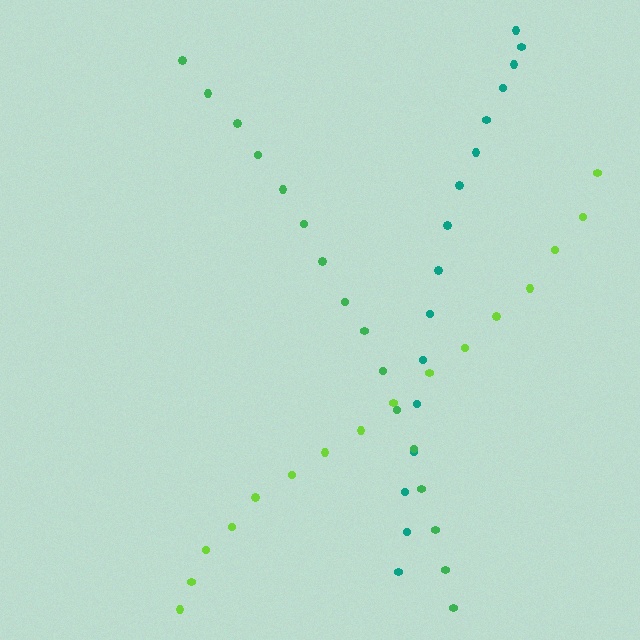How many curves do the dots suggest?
There are 3 distinct paths.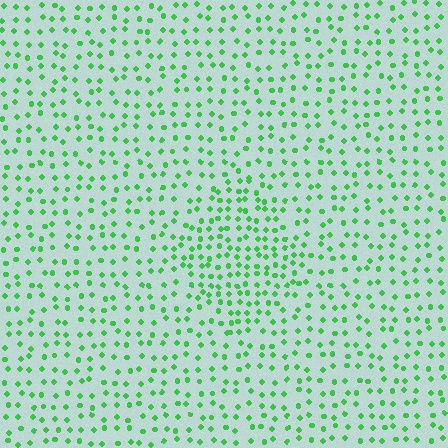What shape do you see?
I see a diamond.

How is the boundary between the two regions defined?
The boundary is defined by a change in element density (approximately 1.7x ratio). All elements are the same color, size, and shape.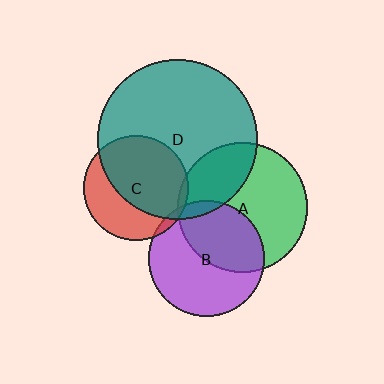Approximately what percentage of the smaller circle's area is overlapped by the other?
Approximately 5%.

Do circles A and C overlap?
Yes.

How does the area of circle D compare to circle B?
Approximately 1.9 times.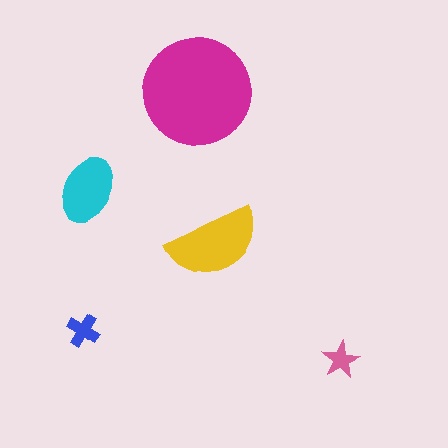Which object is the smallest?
The pink star.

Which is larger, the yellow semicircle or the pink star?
The yellow semicircle.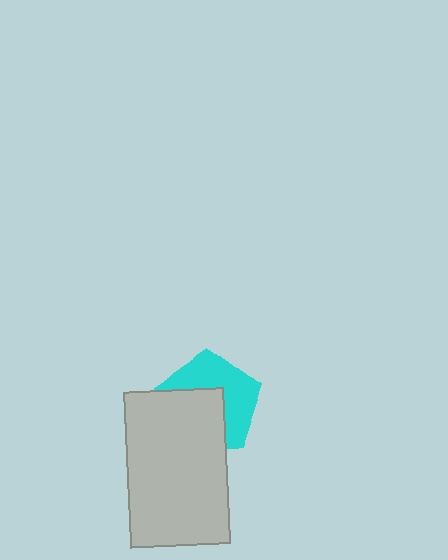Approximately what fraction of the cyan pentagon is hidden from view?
Roughly 48% of the cyan pentagon is hidden behind the light gray rectangle.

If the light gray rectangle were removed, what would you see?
You would see the complete cyan pentagon.